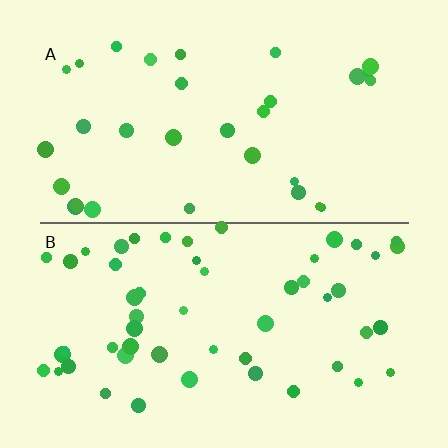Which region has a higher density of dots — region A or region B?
B (the bottom).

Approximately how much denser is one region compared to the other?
Approximately 1.7× — region B over region A.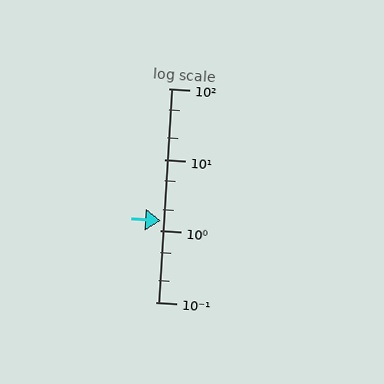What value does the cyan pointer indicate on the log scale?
The pointer indicates approximately 1.4.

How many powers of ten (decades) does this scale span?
The scale spans 3 decades, from 0.1 to 100.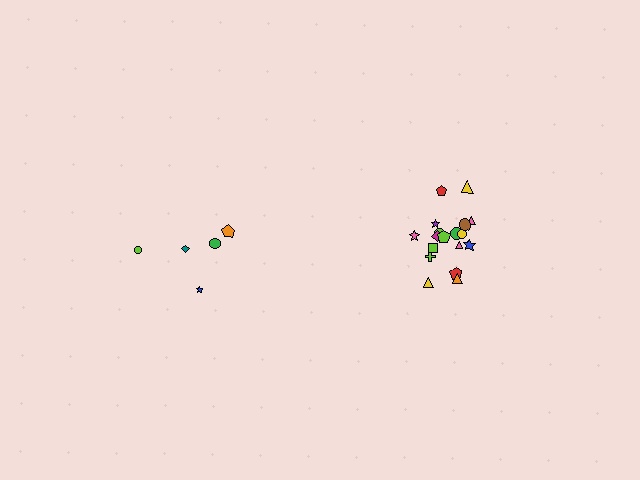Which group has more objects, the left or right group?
The right group.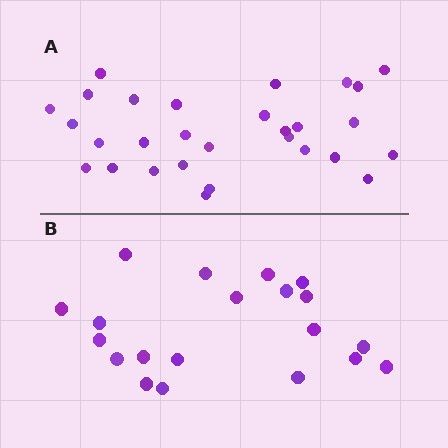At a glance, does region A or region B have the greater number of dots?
Region A (the top region) has more dots.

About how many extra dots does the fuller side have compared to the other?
Region A has roughly 8 or so more dots than region B.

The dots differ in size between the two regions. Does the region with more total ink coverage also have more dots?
No. Region B has more total ink coverage because its dots are larger, but region A actually contains more individual dots. Total area can be misleading — the number of items is what matters here.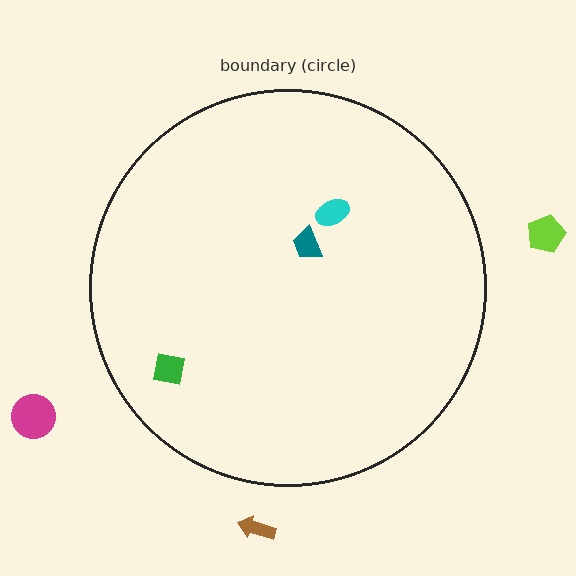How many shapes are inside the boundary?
3 inside, 3 outside.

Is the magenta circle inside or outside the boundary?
Outside.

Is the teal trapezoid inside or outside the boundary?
Inside.